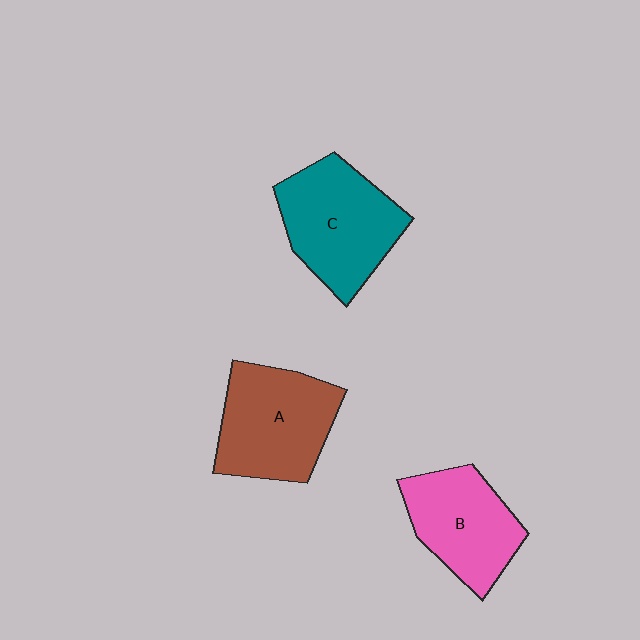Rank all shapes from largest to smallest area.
From largest to smallest: C (teal), A (brown), B (pink).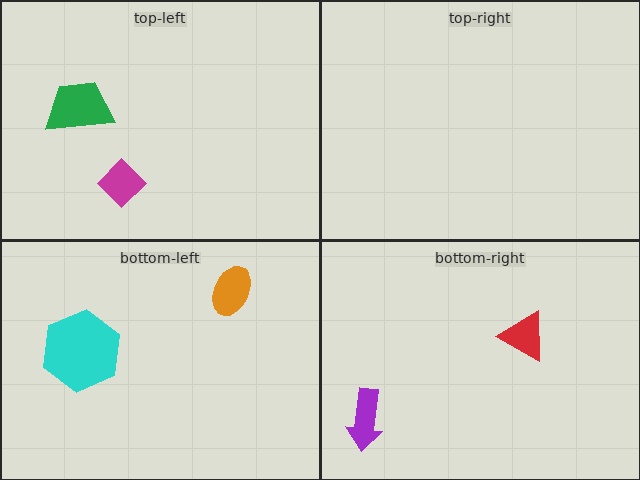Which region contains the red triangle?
The bottom-right region.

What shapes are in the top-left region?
The magenta diamond, the green trapezoid.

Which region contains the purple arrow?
The bottom-right region.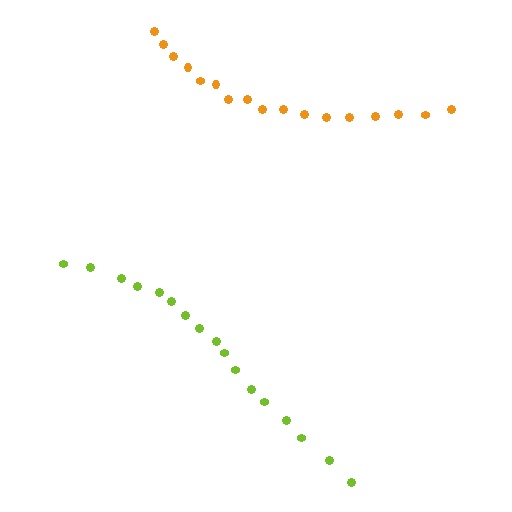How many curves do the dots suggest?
There are 2 distinct paths.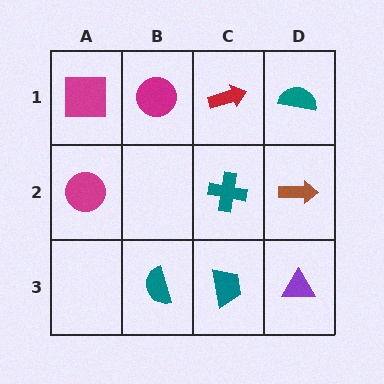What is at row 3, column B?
A teal semicircle.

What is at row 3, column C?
A teal trapezoid.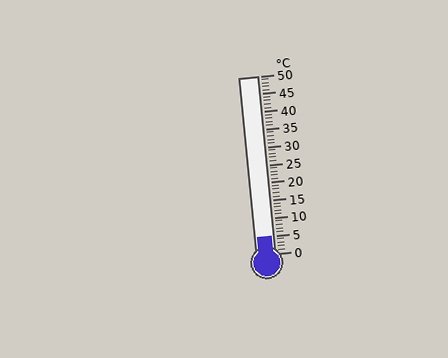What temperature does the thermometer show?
The thermometer shows approximately 5°C.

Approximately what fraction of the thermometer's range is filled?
The thermometer is filled to approximately 10% of its range.